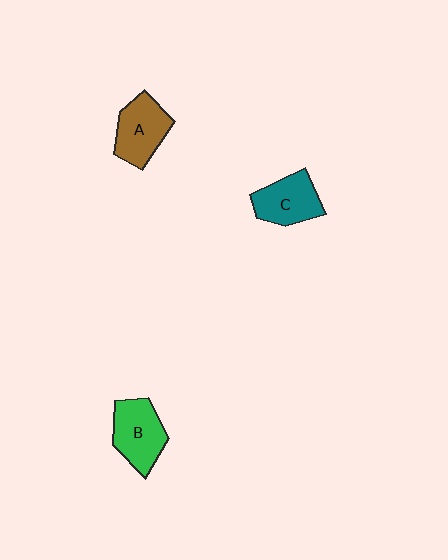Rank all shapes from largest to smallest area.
From largest to smallest: B (green), A (brown), C (teal).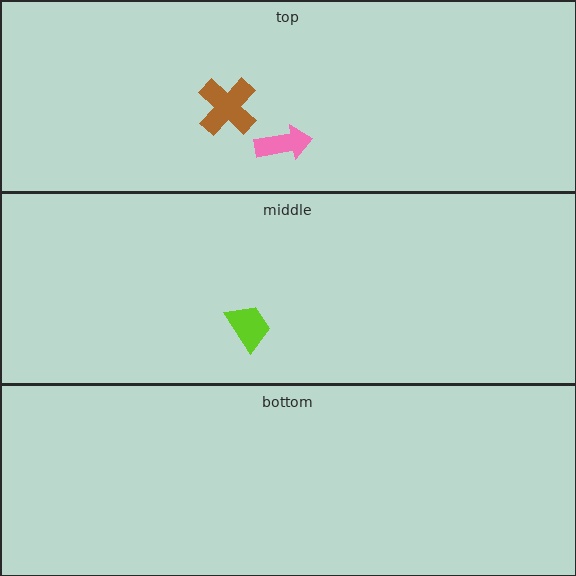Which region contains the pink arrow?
The top region.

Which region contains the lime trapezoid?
The middle region.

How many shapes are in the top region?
2.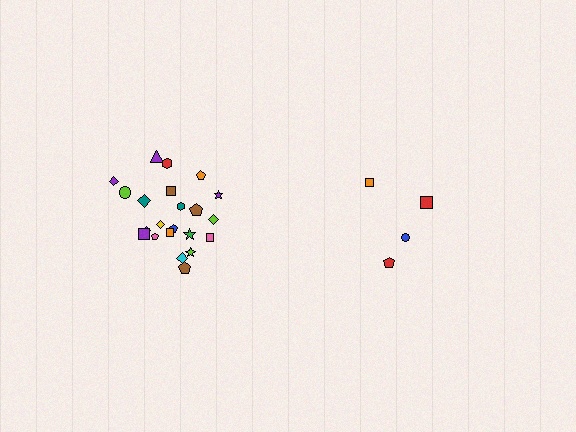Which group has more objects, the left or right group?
The left group.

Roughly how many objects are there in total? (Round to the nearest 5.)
Roughly 25 objects in total.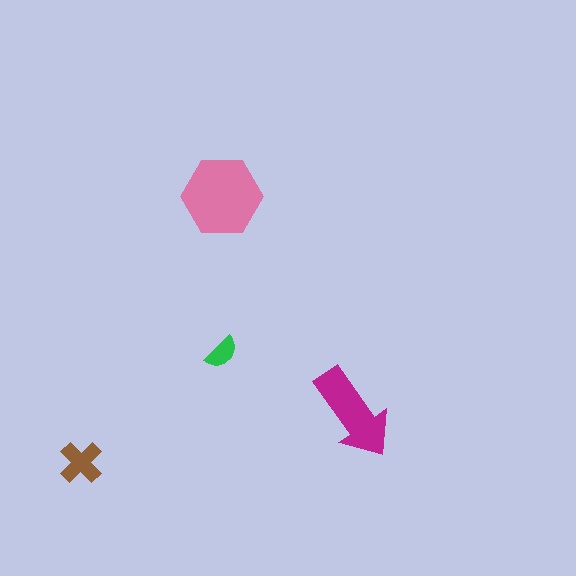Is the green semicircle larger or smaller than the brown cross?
Smaller.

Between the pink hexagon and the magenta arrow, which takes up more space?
The pink hexagon.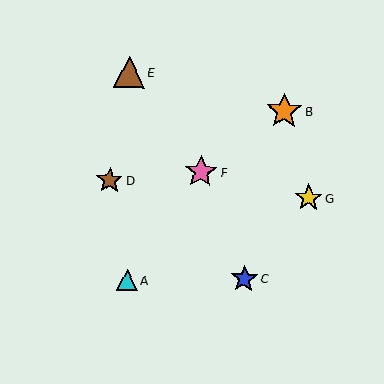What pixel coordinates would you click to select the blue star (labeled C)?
Click at (244, 279) to select the blue star C.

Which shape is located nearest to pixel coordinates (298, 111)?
The orange star (labeled B) at (284, 111) is nearest to that location.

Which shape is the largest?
The orange star (labeled B) is the largest.